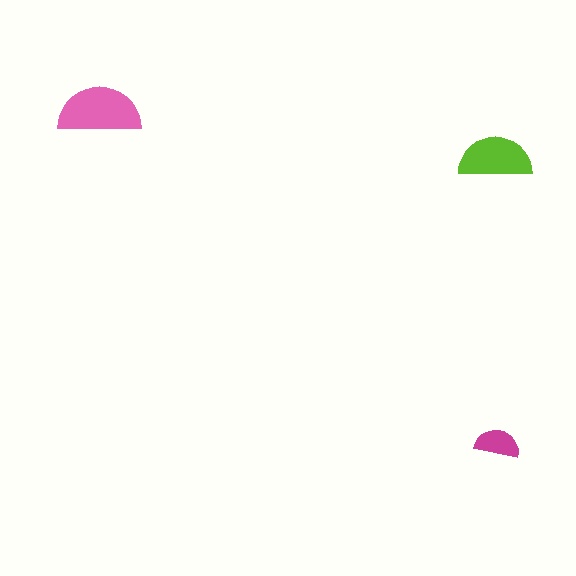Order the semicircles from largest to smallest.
the pink one, the lime one, the magenta one.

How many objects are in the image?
There are 3 objects in the image.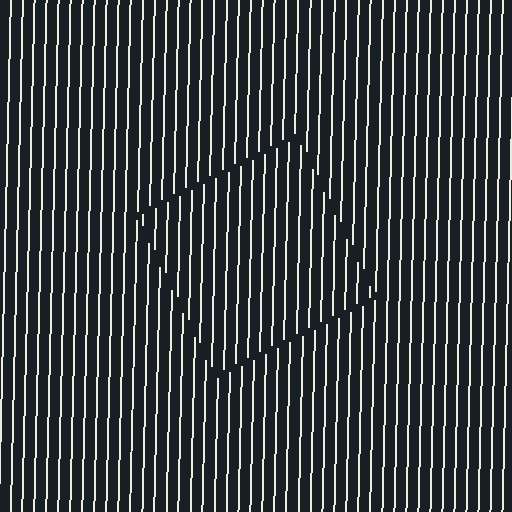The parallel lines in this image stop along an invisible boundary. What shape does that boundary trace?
An illusory square. The interior of the shape contains the same grating, shifted by half a period — the contour is defined by the phase discontinuity where line-ends from the inner and outer gratings abut.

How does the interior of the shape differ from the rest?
The interior of the shape contains the same grating, shifted by half a period — the contour is defined by the phase discontinuity where line-ends from the inner and outer gratings abut.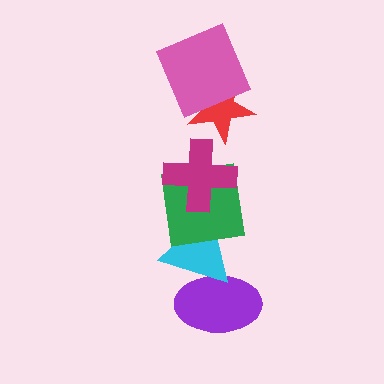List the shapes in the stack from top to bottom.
From top to bottom: the pink square, the red star, the magenta cross, the green square, the cyan triangle, the purple ellipse.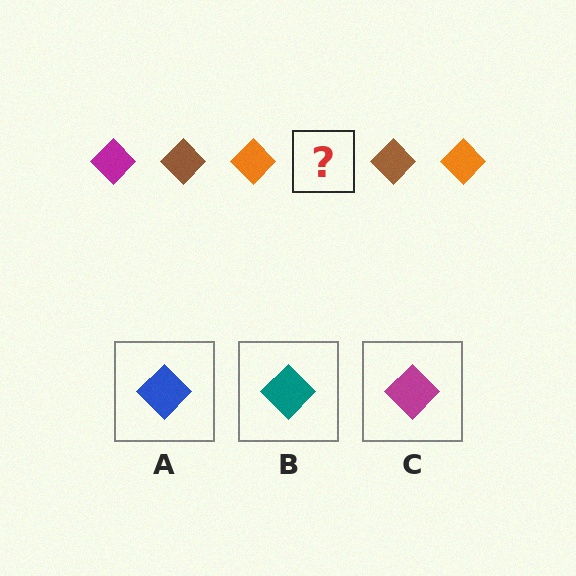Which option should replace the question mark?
Option C.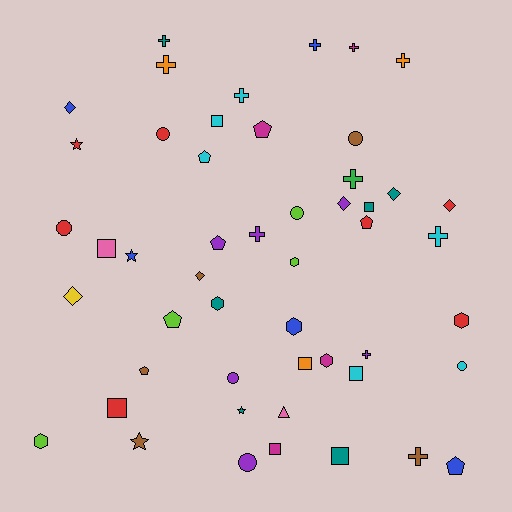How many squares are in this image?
There are 8 squares.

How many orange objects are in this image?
There are 3 orange objects.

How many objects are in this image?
There are 50 objects.